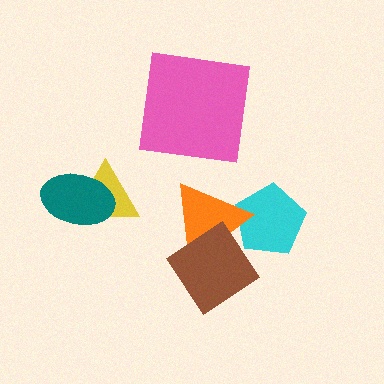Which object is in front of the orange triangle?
The brown diamond is in front of the orange triangle.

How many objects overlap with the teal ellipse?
1 object overlaps with the teal ellipse.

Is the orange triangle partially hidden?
Yes, it is partially covered by another shape.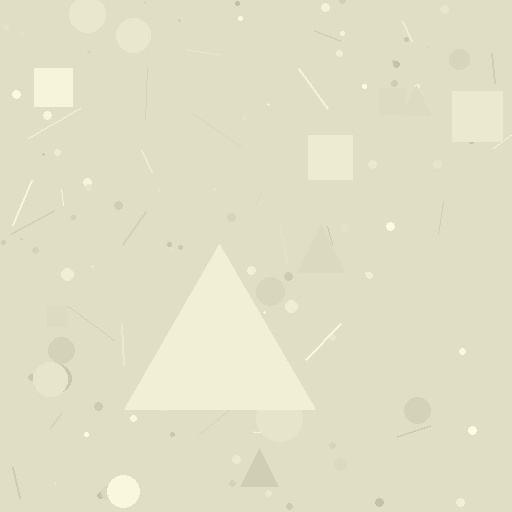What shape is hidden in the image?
A triangle is hidden in the image.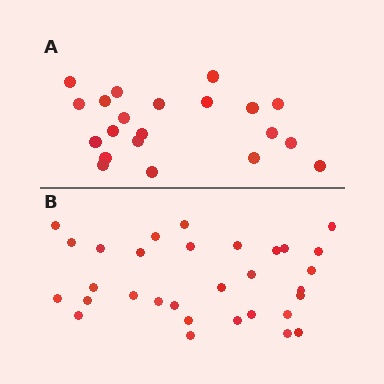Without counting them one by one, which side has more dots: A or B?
Region B (the bottom region) has more dots.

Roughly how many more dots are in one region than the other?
Region B has roughly 10 or so more dots than region A.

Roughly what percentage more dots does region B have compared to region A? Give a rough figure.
About 50% more.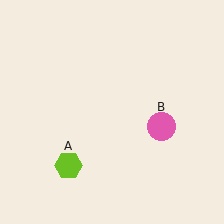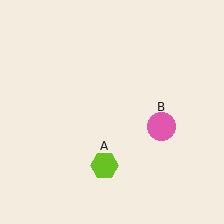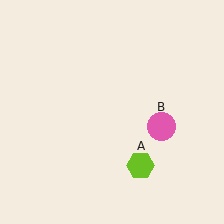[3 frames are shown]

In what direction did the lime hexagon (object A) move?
The lime hexagon (object A) moved right.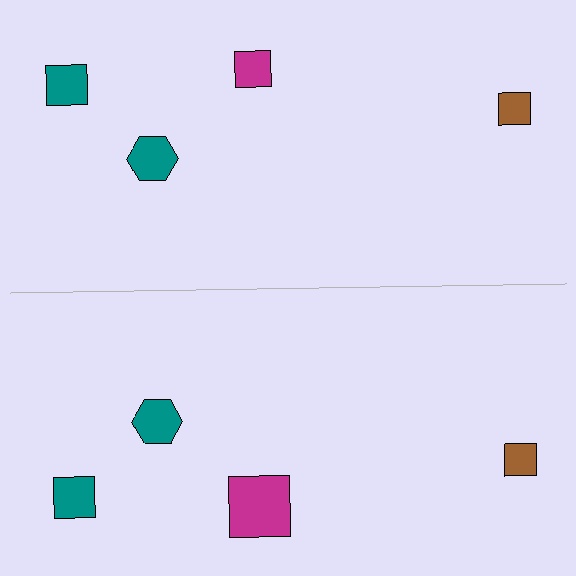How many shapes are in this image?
There are 8 shapes in this image.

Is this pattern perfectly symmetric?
No, the pattern is not perfectly symmetric. The magenta square on the bottom side has a different size than its mirror counterpart.